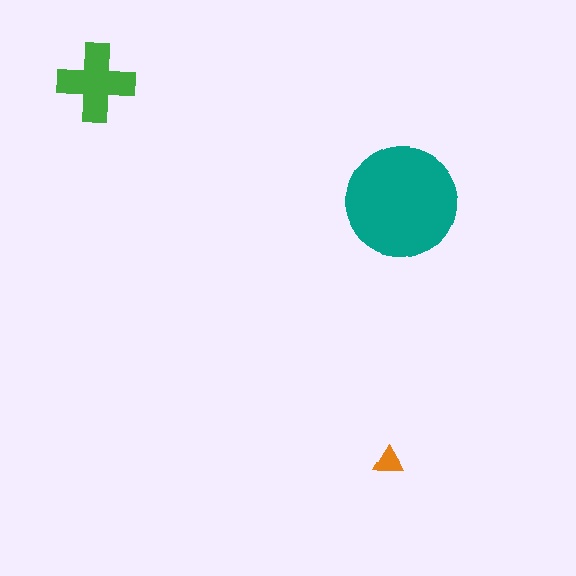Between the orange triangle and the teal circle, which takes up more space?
The teal circle.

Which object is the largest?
The teal circle.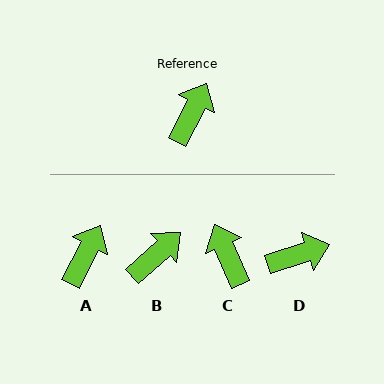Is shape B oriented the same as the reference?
No, it is off by about 21 degrees.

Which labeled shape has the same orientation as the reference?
A.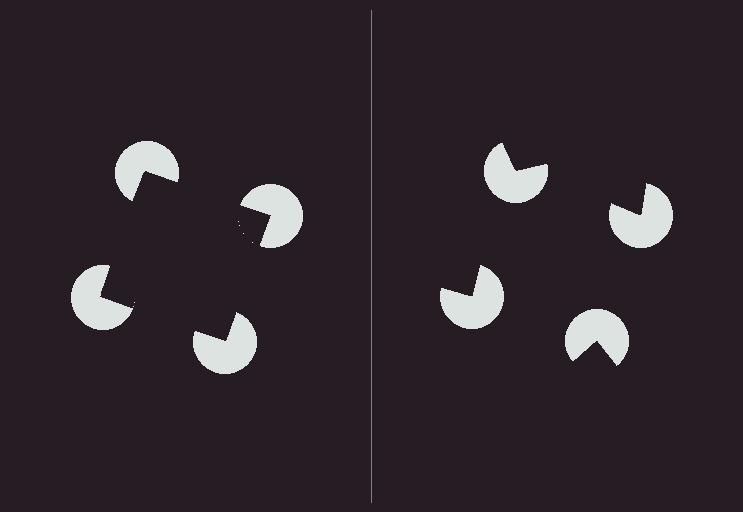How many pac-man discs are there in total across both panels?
8 — 4 on each side.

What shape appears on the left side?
An illusory square.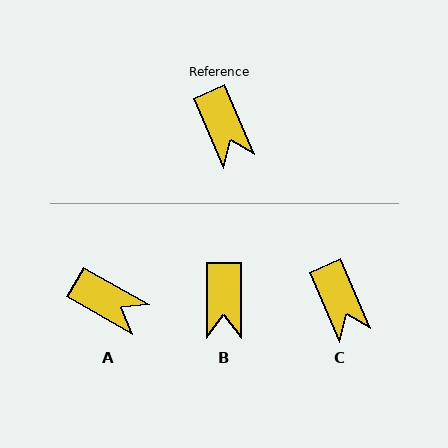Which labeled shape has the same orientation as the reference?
C.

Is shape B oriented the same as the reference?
No, it is off by about 23 degrees.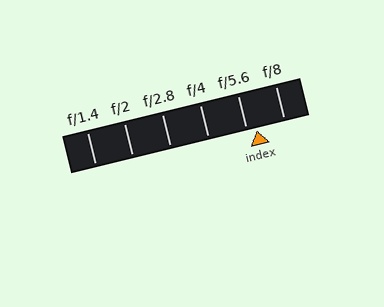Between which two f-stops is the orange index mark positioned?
The index mark is between f/5.6 and f/8.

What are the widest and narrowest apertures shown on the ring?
The widest aperture shown is f/1.4 and the narrowest is f/8.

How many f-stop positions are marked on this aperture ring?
There are 6 f-stop positions marked.